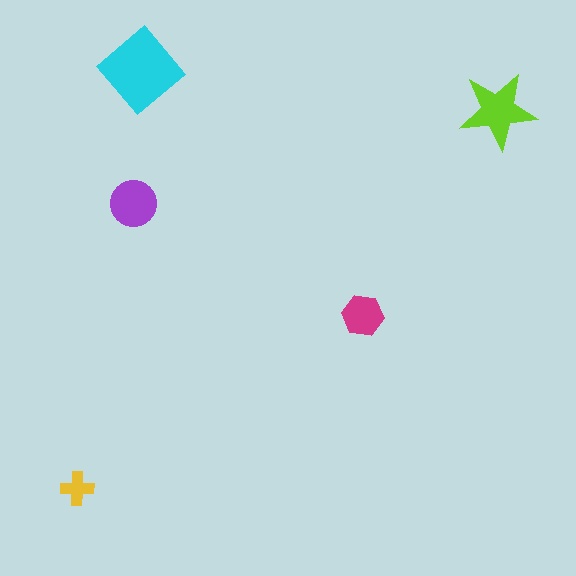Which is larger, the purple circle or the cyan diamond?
The cyan diamond.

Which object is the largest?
The cyan diamond.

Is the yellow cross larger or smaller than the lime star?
Smaller.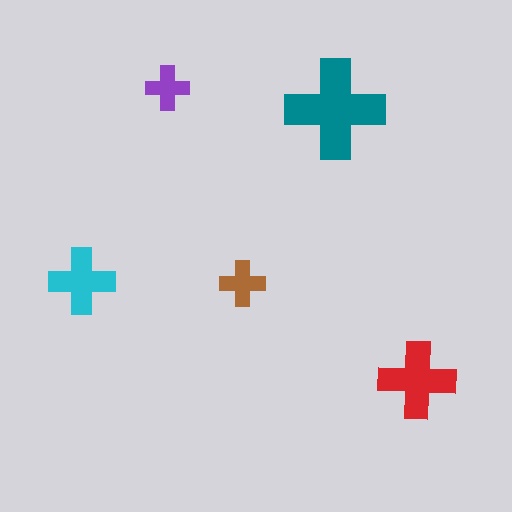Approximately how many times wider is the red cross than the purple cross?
About 1.5 times wider.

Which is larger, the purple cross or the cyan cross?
The cyan one.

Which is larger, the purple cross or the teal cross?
The teal one.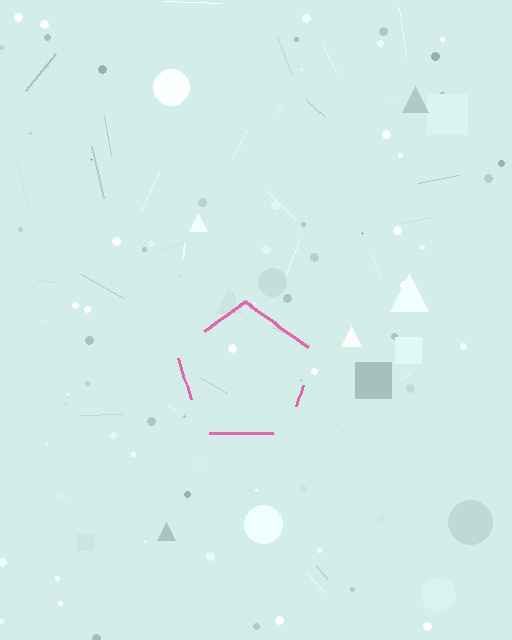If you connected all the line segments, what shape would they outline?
They would outline a pentagon.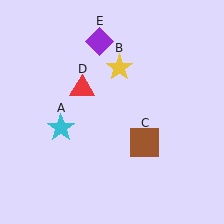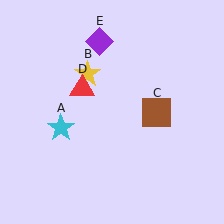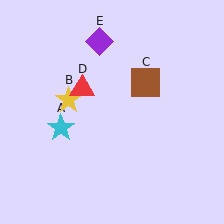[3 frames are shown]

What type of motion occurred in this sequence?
The yellow star (object B), brown square (object C) rotated counterclockwise around the center of the scene.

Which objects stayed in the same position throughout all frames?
Cyan star (object A) and red triangle (object D) and purple diamond (object E) remained stationary.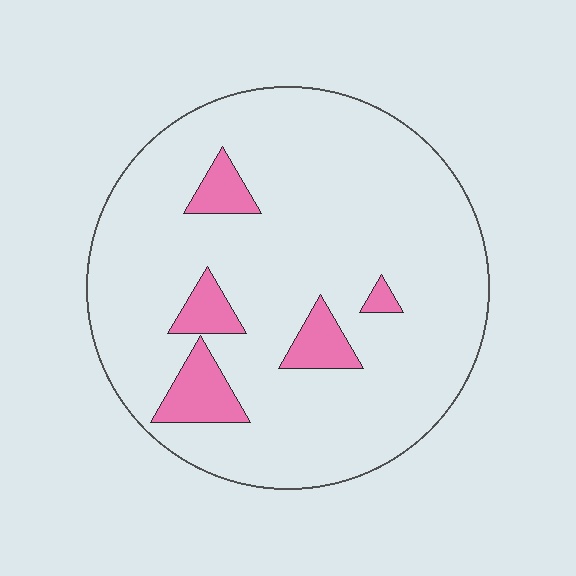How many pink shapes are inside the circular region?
5.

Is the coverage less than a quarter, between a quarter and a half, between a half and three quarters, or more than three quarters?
Less than a quarter.